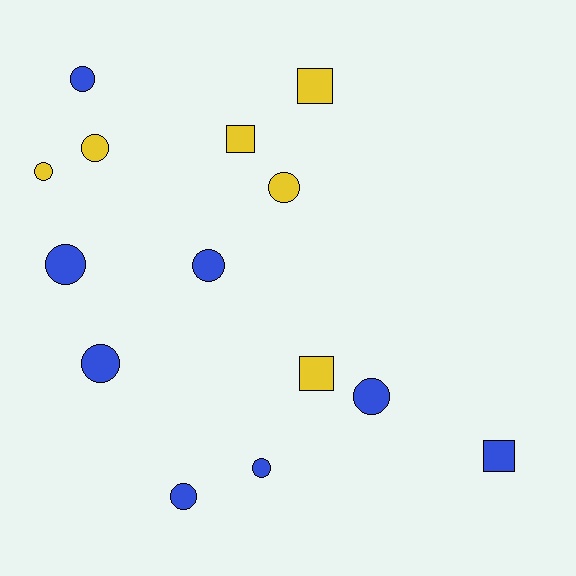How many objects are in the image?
There are 14 objects.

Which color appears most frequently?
Blue, with 8 objects.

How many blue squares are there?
There is 1 blue square.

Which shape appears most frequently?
Circle, with 10 objects.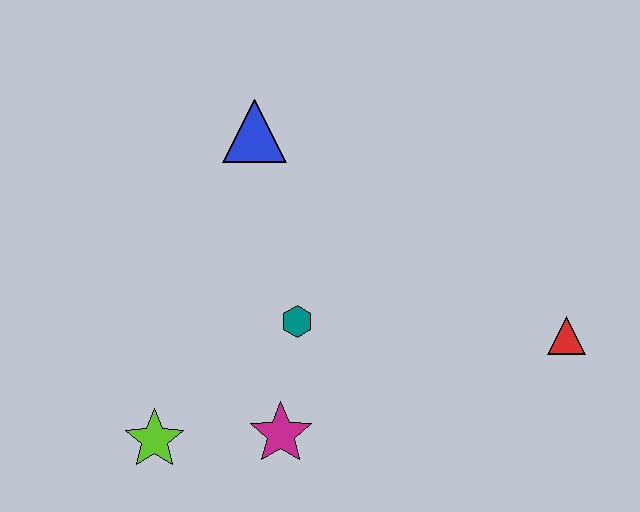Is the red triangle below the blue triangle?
Yes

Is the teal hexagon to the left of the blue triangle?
No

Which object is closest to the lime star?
The magenta star is closest to the lime star.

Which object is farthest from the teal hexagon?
The red triangle is farthest from the teal hexagon.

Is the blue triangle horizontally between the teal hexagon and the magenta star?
No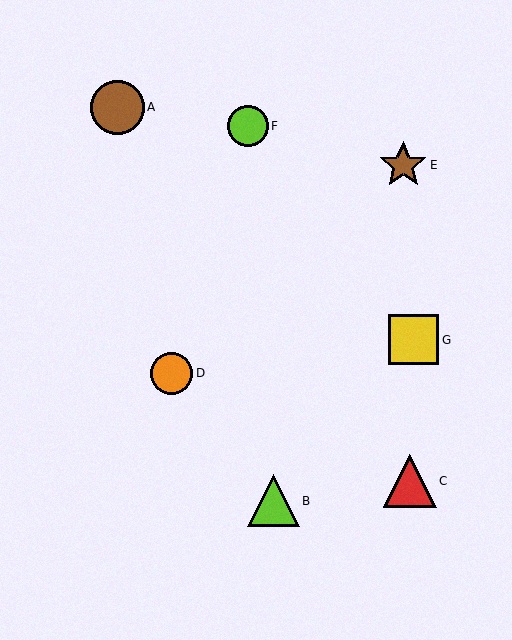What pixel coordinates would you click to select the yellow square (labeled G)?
Click at (414, 340) to select the yellow square G.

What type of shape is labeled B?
Shape B is a lime triangle.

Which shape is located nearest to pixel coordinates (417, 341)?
The yellow square (labeled G) at (414, 340) is nearest to that location.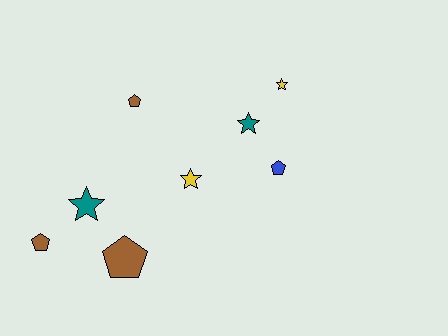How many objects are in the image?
There are 8 objects.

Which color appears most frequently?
Brown, with 3 objects.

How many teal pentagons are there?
There are no teal pentagons.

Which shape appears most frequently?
Pentagon, with 4 objects.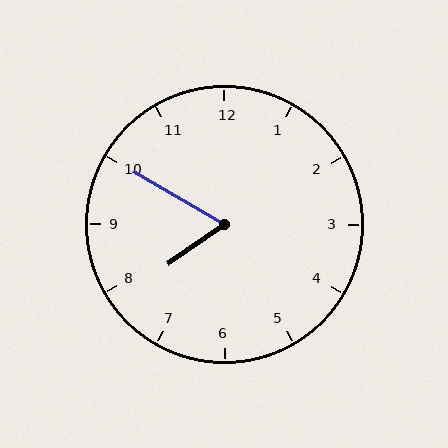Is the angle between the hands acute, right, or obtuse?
It is acute.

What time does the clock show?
7:50.